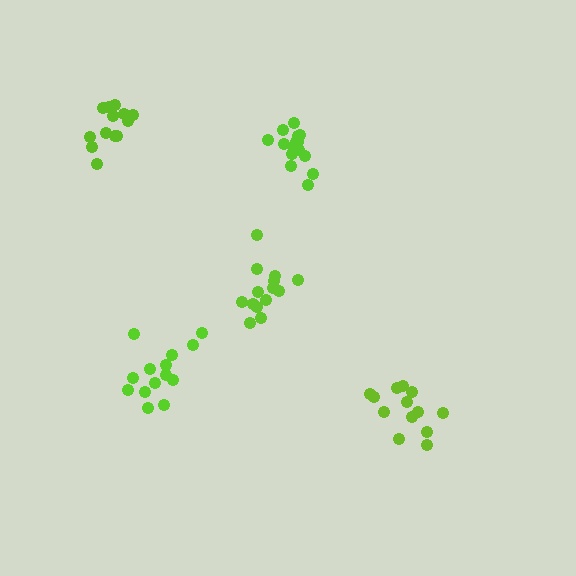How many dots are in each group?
Group 1: 15 dots, Group 2: 14 dots, Group 3: 15 dots, Group 4: 13 dots, Group 5: 14 dots (71 total).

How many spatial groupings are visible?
There are 5 spatial groupings.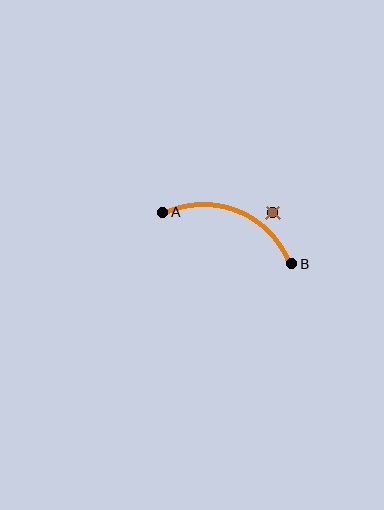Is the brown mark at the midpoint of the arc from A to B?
No — the brown mark does not lie on the arc at all. It sits slightly outside the curve.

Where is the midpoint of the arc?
The arc midpoint is the point on the curve farthest from the straight line joining A and B. It sits above that line.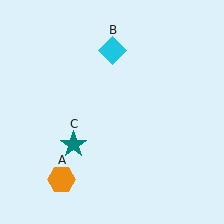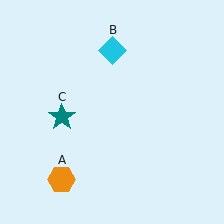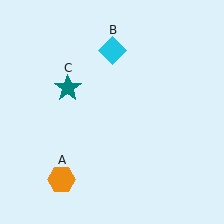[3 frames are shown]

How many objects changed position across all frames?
1 object changed position: teal star (object C).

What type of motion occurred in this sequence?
The teal star (object C) rotated clockwise around the center of the scene.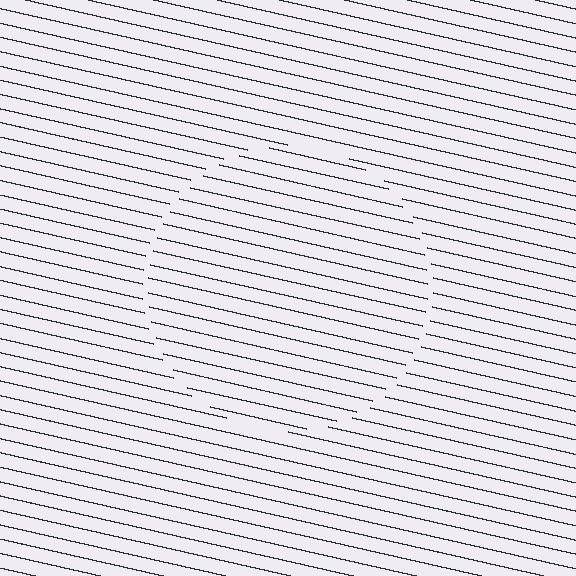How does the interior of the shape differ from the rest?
The interior of the shape contains the same grating, shifted by half a period — the contour is defined by the phase discontinuity where line-ends from the inner and outer gratings abut.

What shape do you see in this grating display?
An illusory circle. The interior of the shape contains the same grating, shifted by half a period — the contour is defined by the phase discontinuity where line-ends from the inner and outer gratings abut.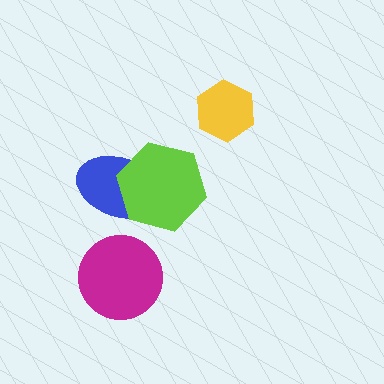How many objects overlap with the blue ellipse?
1 object overlaps with the blue ellipse.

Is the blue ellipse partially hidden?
Yes, it is partially covered by another shape.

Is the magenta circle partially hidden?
No, no other shape covers it.